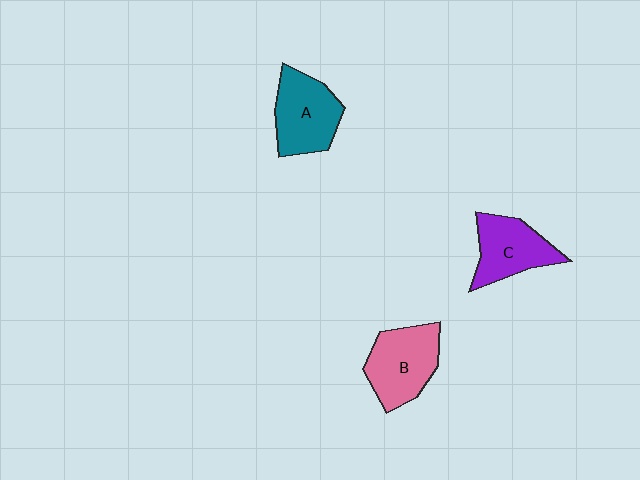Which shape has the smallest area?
Shape C (purple).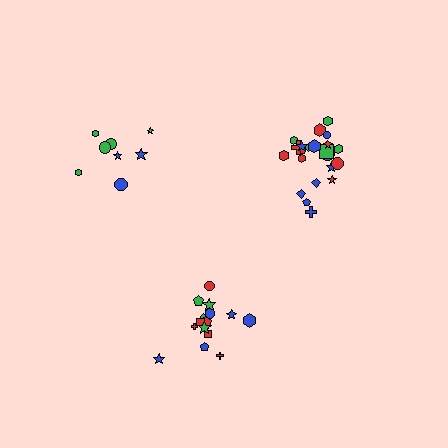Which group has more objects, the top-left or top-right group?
The top-right group.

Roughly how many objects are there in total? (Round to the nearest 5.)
Roughly 45 objects in total.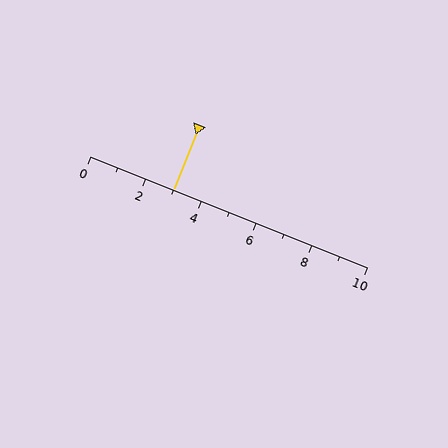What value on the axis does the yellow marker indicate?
The marker indicates approximately 3.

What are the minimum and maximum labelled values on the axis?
The axis runs from 0 to 10.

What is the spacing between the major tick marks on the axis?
The major ticks are spaced 2 apart.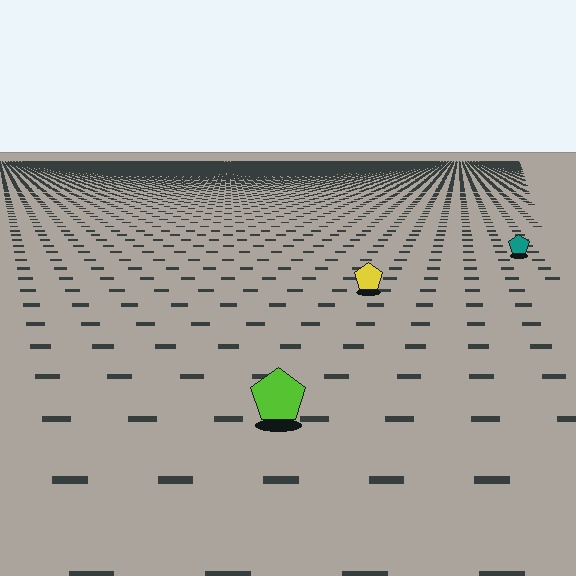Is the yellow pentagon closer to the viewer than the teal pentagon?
Yes. The yellow pentagon is closer — you can tell from the texture gradient: the ground texture is coarser near it.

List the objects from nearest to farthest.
From nearest to farthest: the lime pentagon, the yellow pentagon, the teal pentagon.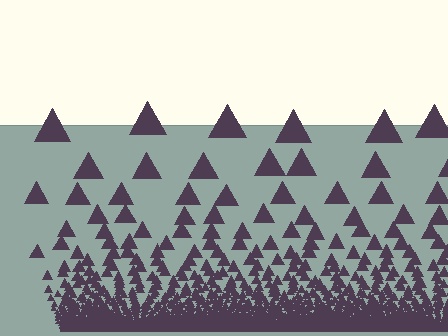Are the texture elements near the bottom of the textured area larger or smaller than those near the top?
Smaller. The gradient is inverted — elements near the bottom are smaller and denser.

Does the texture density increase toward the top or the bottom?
Density increases toward the bottom.